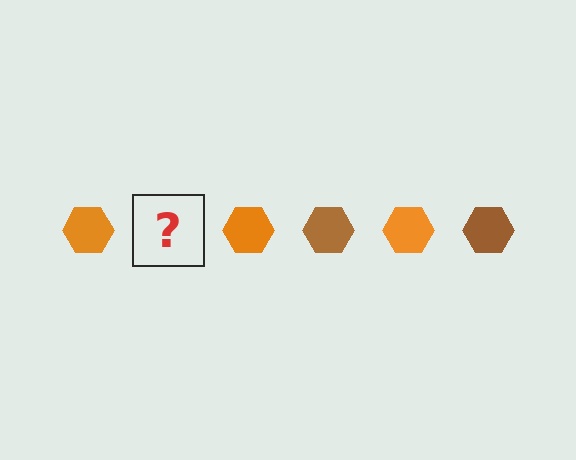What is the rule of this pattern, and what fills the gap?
The rule is that the pattern cycles through orange, brown hexagons. The gap should be filled with a brown hexagon.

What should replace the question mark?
The question mark should be replaced with a brown hexagon.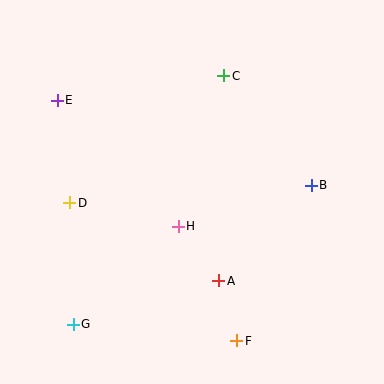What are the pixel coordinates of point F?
Point F is at (237, 341).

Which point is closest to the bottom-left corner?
Point G is closest to the bottom-left corner.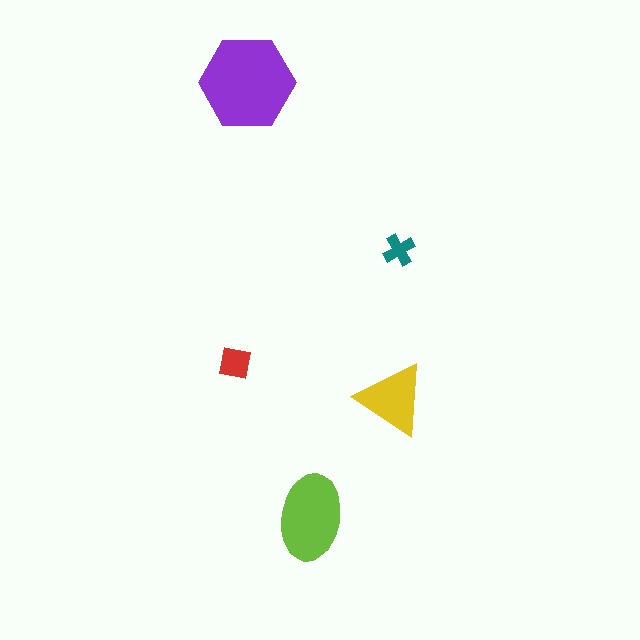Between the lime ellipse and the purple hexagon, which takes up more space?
The purple hexagon.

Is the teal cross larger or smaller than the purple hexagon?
Smaller.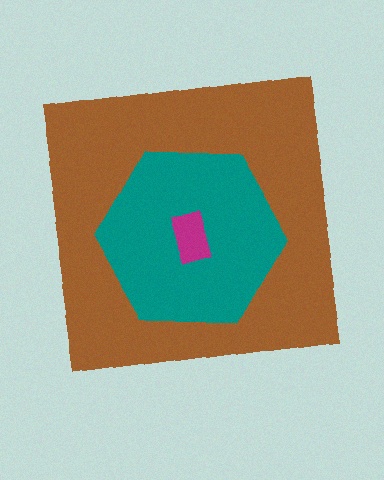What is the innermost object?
The magenta rectangle.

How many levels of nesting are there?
3.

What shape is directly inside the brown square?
The teal hexagon.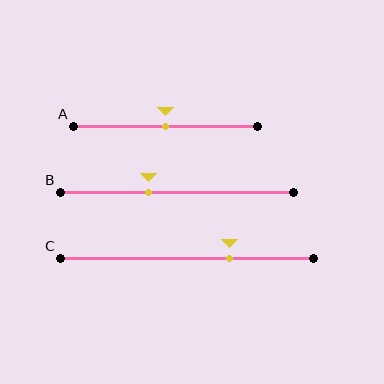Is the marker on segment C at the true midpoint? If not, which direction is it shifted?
No, the marker on segment C is shifted to the right by about 17% of the segment length.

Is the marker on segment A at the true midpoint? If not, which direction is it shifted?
Yes, the marker on segment A is at the true midpoint.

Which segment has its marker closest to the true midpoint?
Segment A has its marker closest to the true midpoint.